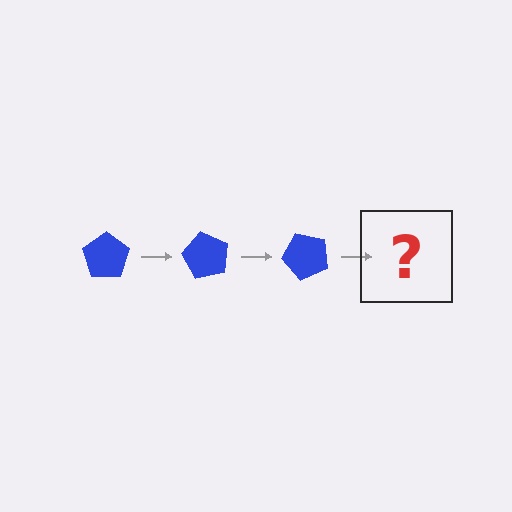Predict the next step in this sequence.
The next step is a blue pentagon rotated 180 degrees.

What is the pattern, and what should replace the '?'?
The pattern is that the pentagon rotates 60 degrees each step. The '?' should be a blue pentagon rotated 180 degrees.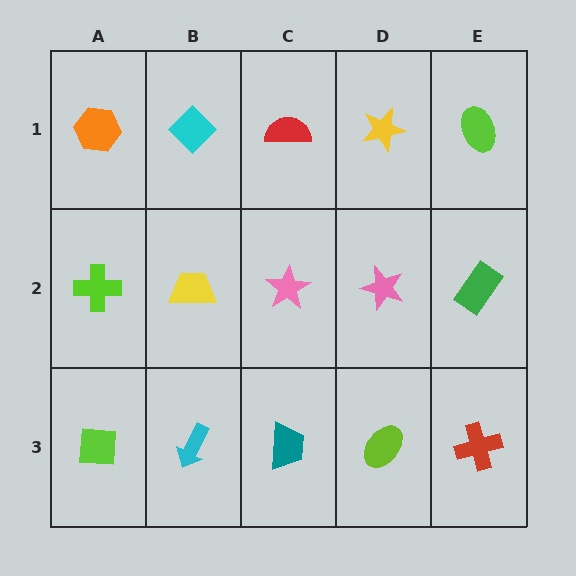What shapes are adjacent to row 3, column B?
A yellow trapezoid (row 2, column B), a lime square (row 3, column A), a teal trapezoid (row 3, column C).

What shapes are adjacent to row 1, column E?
A green rectangle (row 2, column E), a yellow star (row 1, column D).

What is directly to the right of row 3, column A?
A cyan arrow.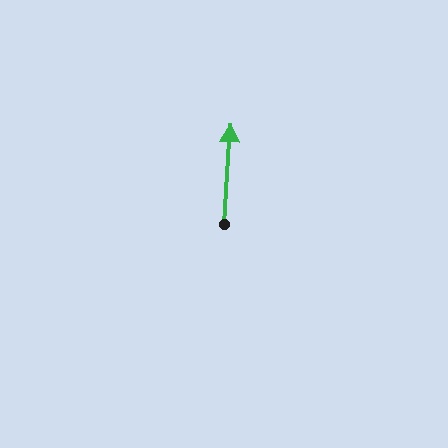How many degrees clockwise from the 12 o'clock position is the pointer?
Approximately 4 degrees.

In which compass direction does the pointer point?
North.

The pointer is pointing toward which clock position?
Roughly 12 o'clock.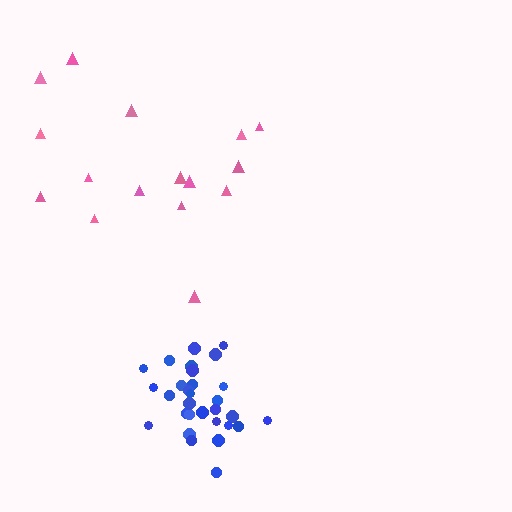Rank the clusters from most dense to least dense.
blue, pink.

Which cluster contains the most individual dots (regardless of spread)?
Blue (30).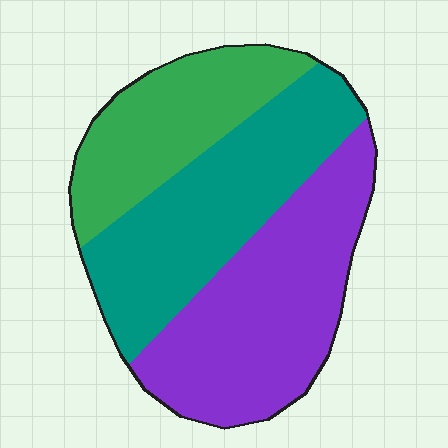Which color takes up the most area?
Purple, at roughly 40%.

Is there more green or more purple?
Purple.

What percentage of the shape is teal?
Teal takes up about three eighths (3/8) of the shape.